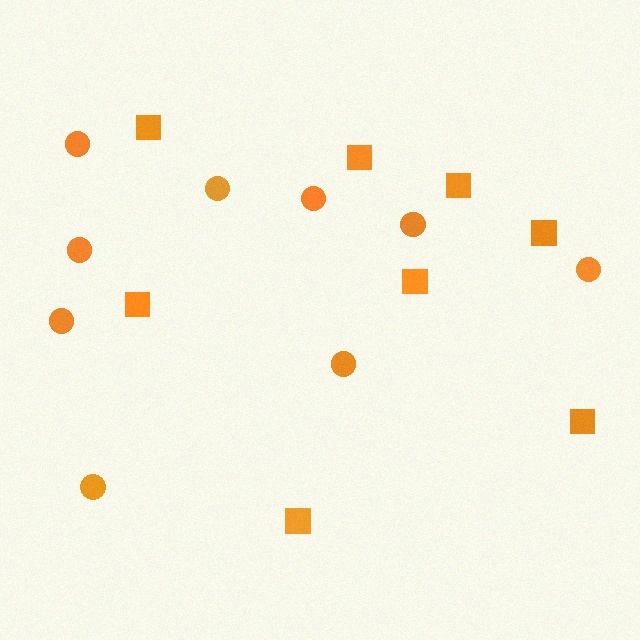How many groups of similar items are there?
There are 2 groups: one group of squares (8) and one group of circles (9).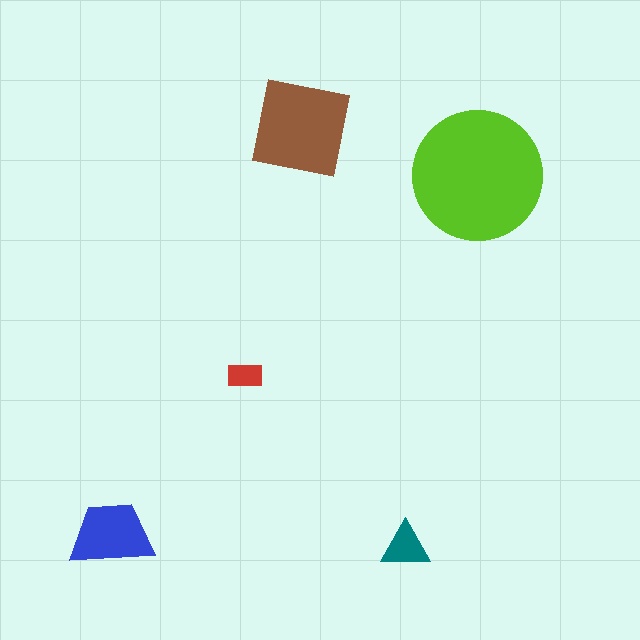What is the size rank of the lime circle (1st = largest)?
1st.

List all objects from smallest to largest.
The red rectangle, the teal triangle, the blue trapezoid, the brown square, the lime circle.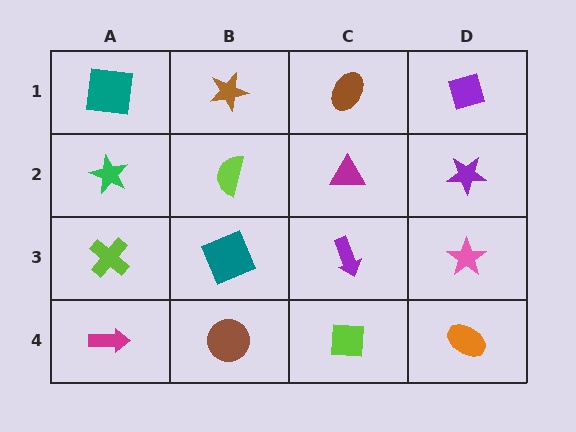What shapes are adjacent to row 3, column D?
A purple star (row 2, column D), an orange ellipse (row 4, column D), a purple arrow (row 3, column C).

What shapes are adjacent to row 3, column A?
A green star (row 2, column A), a magenta arrow (row 4, column A), a teal square (row 3, column B).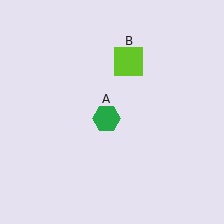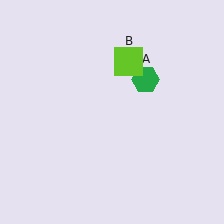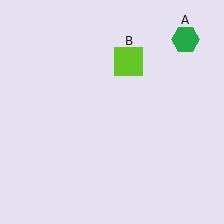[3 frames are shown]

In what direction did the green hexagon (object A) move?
The green hexagon (object A) moved up and to the right.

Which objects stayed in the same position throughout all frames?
Lime square (object B) remained stationary.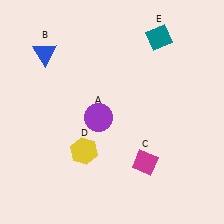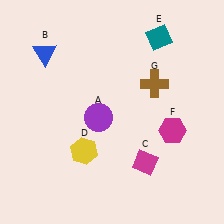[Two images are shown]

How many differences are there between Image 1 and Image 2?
There are 2 differences between the two images.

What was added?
A magenta hexagon (F), a brown cross (G) were added in Image 2.